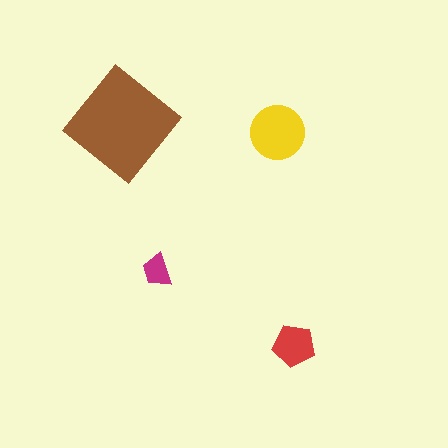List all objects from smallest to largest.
The magenta trapezoid, the red pentagon, the yellow circle, the brown diamond.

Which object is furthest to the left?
The brown diamond is leftmost.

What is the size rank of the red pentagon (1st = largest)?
3rd.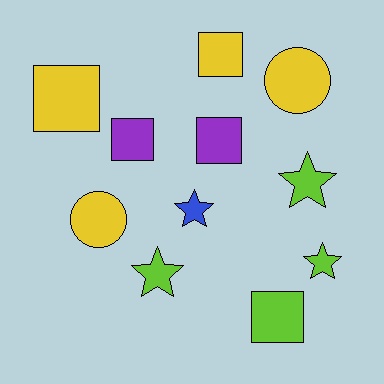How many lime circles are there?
There are no lime circles.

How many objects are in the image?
There are 11 objects.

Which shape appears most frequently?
Square, with 5 objects.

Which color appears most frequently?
Yellow, with 4 objects.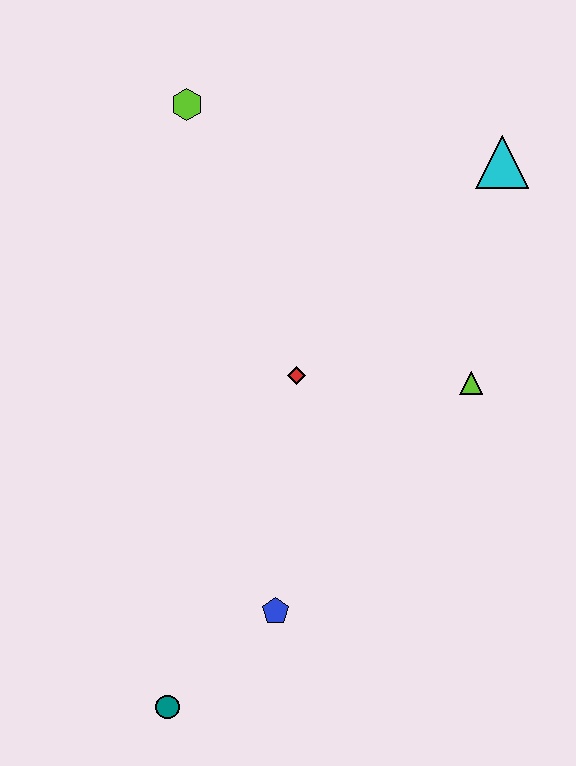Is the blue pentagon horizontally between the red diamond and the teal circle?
Yes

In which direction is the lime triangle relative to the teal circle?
The lime triangle is above the teal circle.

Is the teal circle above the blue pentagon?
No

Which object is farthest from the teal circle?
The cyan triangle is farthest from the teal circle.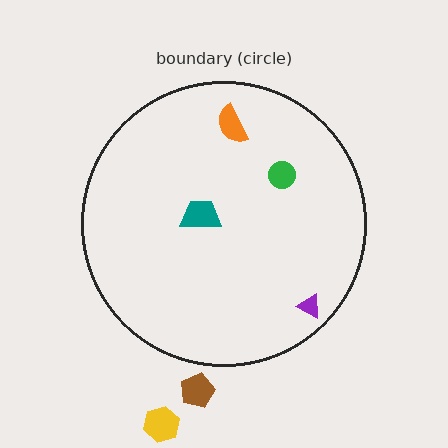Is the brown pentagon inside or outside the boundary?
Outside.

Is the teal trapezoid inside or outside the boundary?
Inside.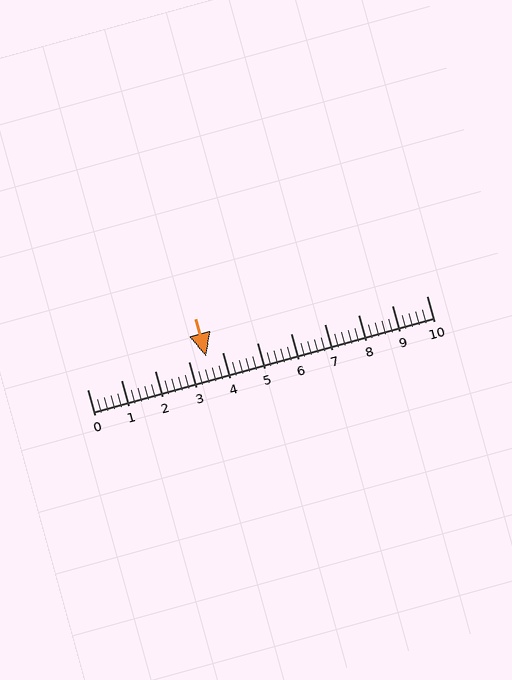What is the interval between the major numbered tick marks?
The major tick marks are spaced 1 units apart.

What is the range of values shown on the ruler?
The ruler shows values from 0 to 10.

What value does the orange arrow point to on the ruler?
The orange arrow points to approximately 3.5.